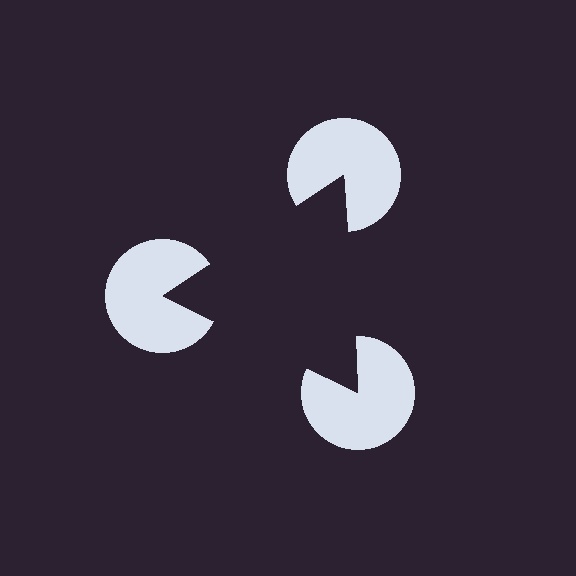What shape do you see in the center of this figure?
An illusory triangle — its edges are inferred from the aligned wedge cuts in the pac-man discs, not physically drawn.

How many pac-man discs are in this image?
There are 3 — one at each vertex of the illusory triangle.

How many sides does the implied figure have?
3 sides.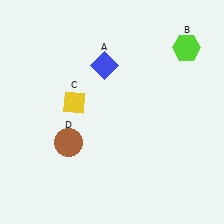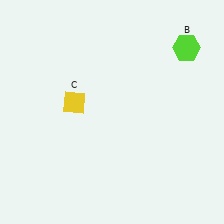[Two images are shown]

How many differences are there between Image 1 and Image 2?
There are 2 differences between the two images.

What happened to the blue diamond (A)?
The blue diamond (A) was removed in Image 2. It was in the top-left area of Image 1.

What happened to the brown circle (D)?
The brown circle (D) was removed in Image 2. It was in the bottom-left area of Image 1.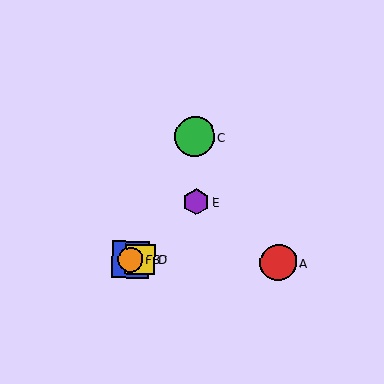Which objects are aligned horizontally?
Objects A, B, D, F are aligned horizontally.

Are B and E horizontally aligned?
No, B is at y≈259 and E is at y≈202.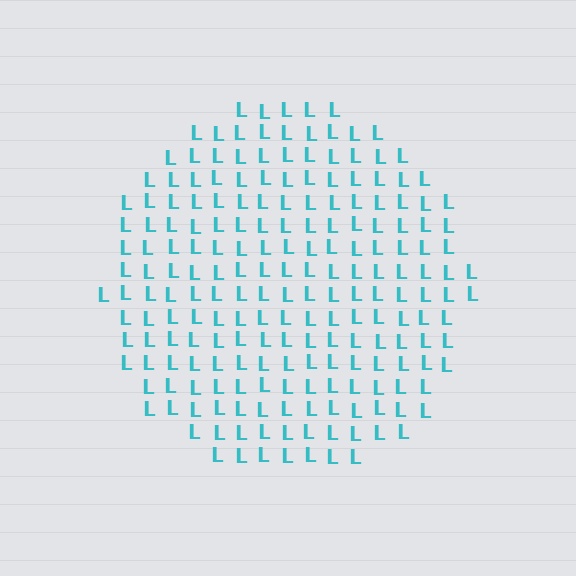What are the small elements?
The small elements are letter L's.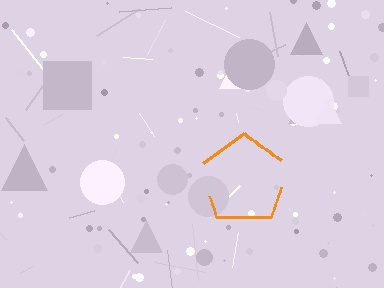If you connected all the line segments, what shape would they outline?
They would outline a pentagon.